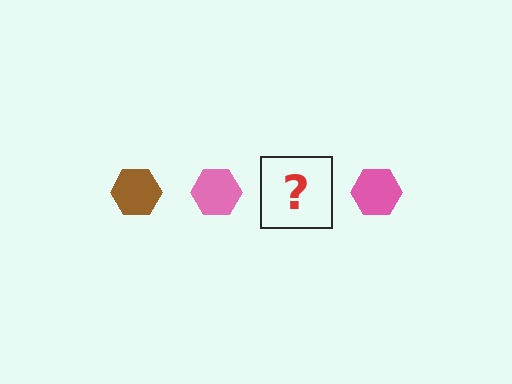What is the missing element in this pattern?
The missing element is a brown hexagon.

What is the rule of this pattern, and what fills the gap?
The rule is that the pattern cycles through brown, pink hexagons. The gap should be filled with a brown hexagon.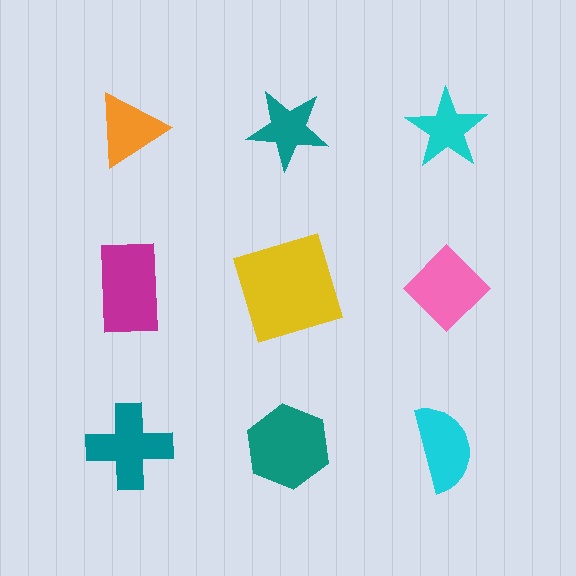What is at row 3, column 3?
A cyan semicircle.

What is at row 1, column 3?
A cyan star.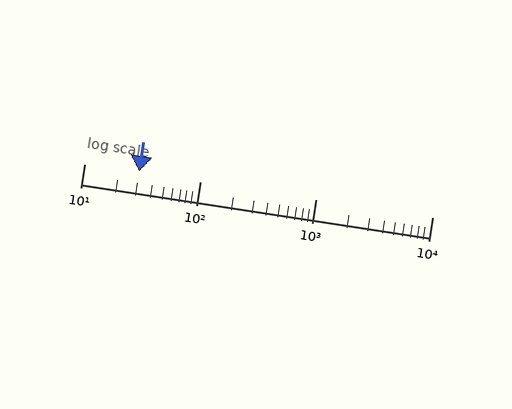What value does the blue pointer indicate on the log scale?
The pointer indicates approximately 30.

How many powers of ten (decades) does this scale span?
The scale spans 3 decades, from 10 to 10000.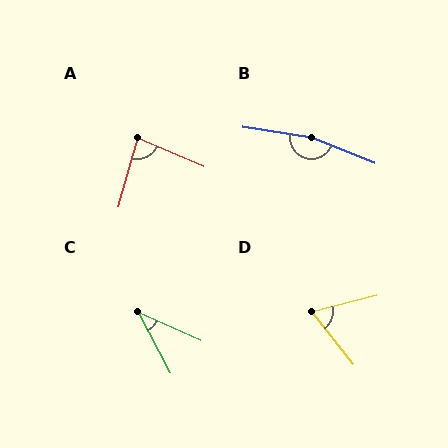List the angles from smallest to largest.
C (37°), D (66°), A (82°), B (166°).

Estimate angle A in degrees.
Approximately 82 degrees.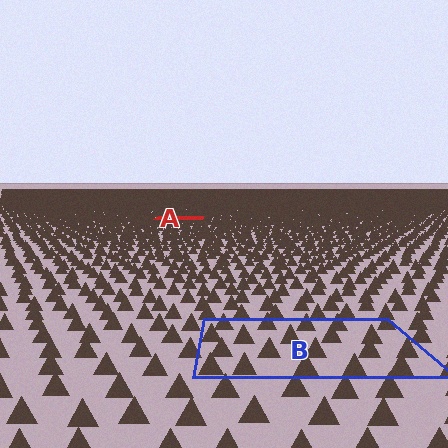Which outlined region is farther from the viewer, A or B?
Region A is farther from the viewer — the texture elements inside it appear smaller and more densely packed.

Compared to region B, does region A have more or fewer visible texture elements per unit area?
Region A has more texture elements per unit area — they are packed more densely because it is farther away.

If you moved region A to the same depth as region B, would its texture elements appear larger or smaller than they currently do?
They would appear larger. At a closer depth, the same texture elements are projected at a bigger on-screen size.